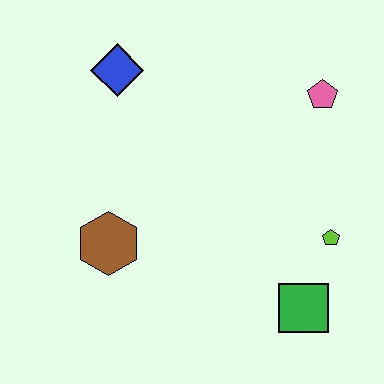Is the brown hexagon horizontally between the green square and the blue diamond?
No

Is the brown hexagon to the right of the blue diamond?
No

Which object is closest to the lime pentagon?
The green square is closest to the lime pentagon.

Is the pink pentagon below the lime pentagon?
No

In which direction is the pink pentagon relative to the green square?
The pink pentagon is above the green square.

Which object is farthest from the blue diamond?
The green square is farthest from the blue diamond.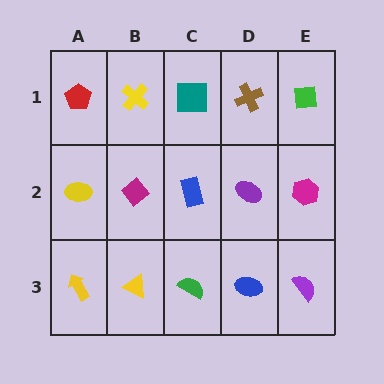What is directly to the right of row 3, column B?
A green semicircle.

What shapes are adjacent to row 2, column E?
A green square (row 1, column E), a purple semicircle (row 3, column E), a purple ellipse (row 2, column D).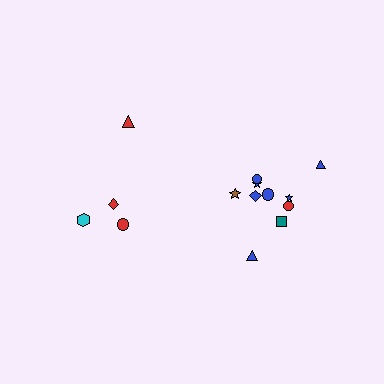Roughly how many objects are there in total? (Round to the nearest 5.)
Roughly 15 objects in total.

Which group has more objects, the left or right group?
The right group.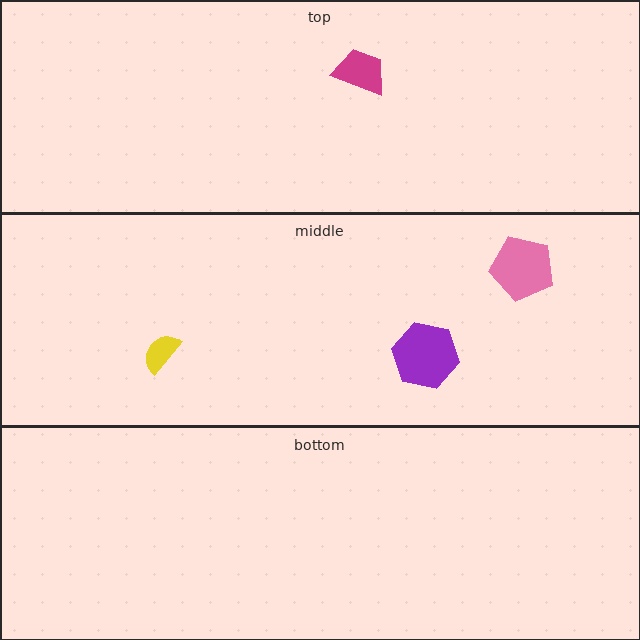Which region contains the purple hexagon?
The middle region.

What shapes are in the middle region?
The purple hexagon, the pink pentagon, the yellow semicircle.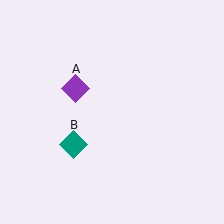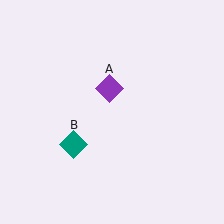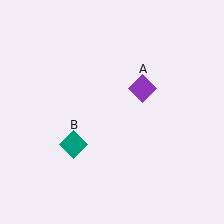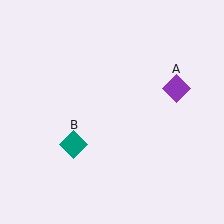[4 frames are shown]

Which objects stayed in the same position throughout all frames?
Teal diamond (object B) remained stationary.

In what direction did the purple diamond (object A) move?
The purple diamond (object A) moved right.